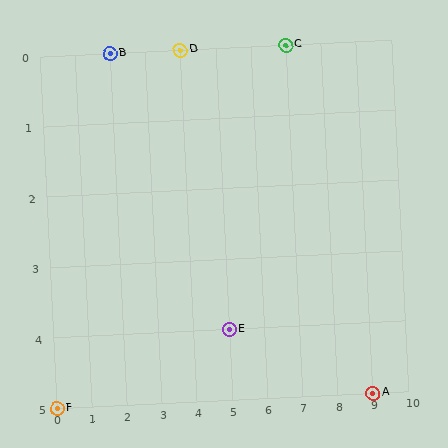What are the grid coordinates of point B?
Point B is at grid coordinates (2, 0).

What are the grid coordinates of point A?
Point A is at grid coordinates (9, 5).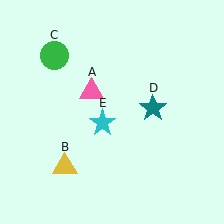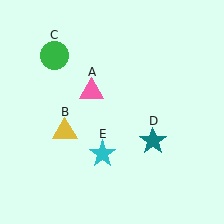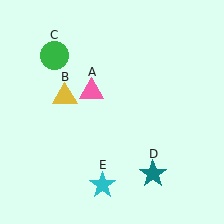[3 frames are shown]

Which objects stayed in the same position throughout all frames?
Pink triangle (object A) and green circle (object C) remained stationary.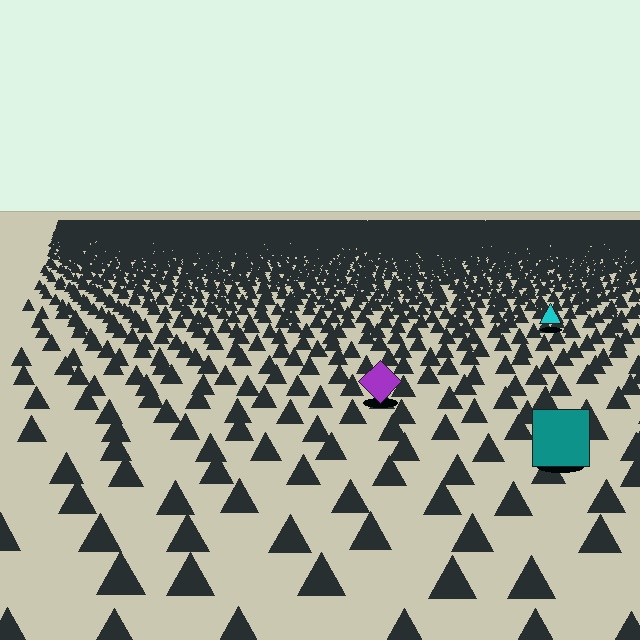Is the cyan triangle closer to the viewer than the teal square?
No. The teal square is closer — you can tell from the texture gradient: the ground texture is coarser near it.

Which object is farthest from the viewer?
The cyan triangle is farthest from the viewer. It appears smaller and the ground texture around it is denser.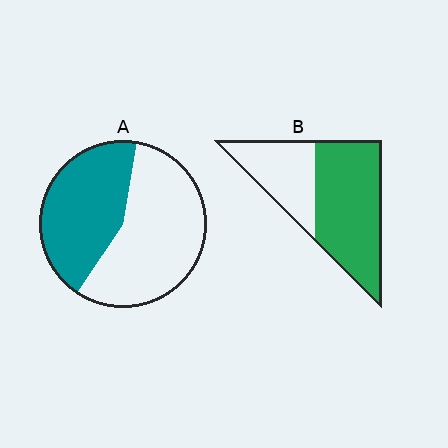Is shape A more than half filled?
No.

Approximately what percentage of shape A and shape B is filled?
A is approximately 45% and B is approximately 65%.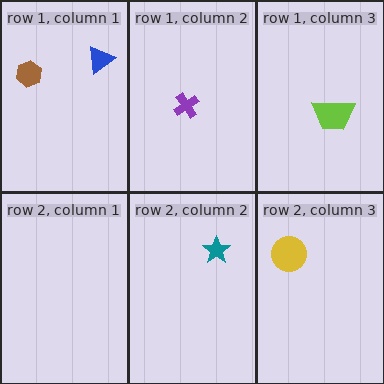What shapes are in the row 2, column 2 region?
The teal star.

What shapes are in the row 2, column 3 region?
The yellow circle.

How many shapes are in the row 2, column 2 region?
1.